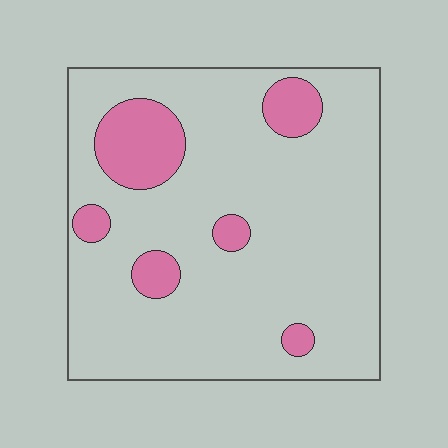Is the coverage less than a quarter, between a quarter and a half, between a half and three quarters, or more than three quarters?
Less than a quarter.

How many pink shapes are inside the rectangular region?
6.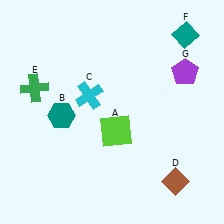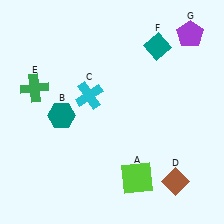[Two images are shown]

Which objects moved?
The objects that moved are: the lime square (A), the teal diamond (F), the purple pentagon (G).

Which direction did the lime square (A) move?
The lime square (A) moved down.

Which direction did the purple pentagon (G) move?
The purple pentagon (G) moved up.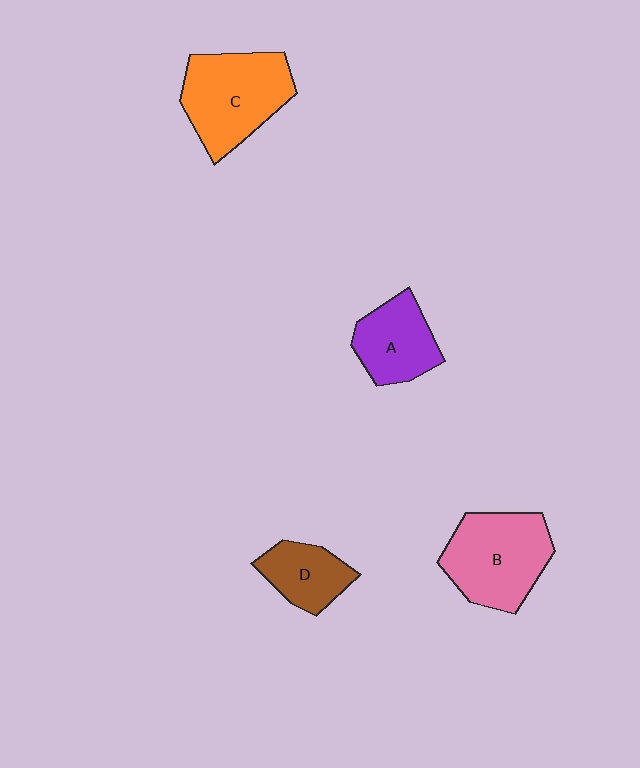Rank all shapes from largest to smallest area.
From largest to smallest: C (orange), B (pink), A (purple), D (brown).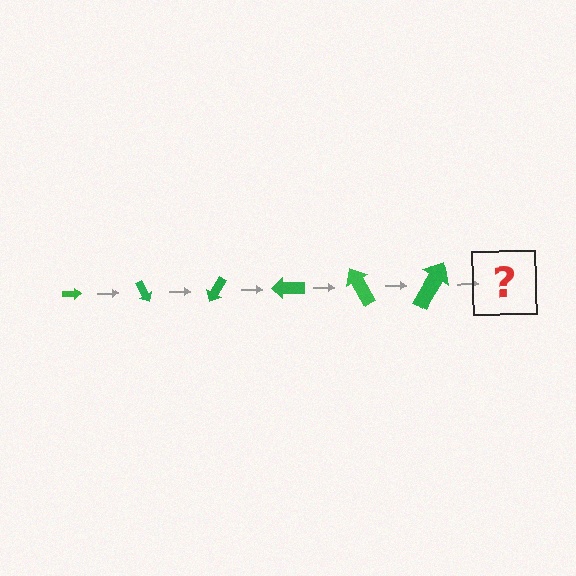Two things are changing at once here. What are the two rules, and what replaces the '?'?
The two rules are that the arrow grows larger each step and it rotates 60 degrees each step. The '?' should be an arrow, larger than the previous one and rotated 360 degrees from the start.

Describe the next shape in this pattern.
It should be an arrow, larger than the previous one and rotated 360 degrees from the start.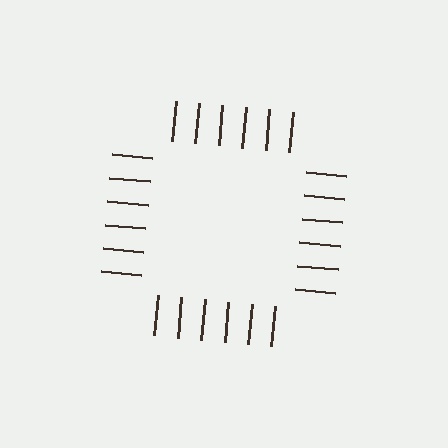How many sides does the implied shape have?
4 sides — the line-ends trace a square.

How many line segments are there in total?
24 — 6 along each of the 4 edges.